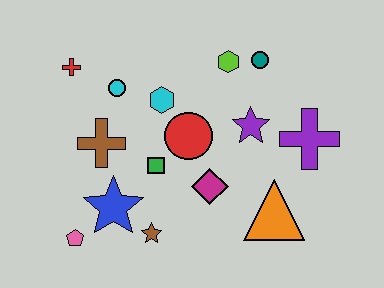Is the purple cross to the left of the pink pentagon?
No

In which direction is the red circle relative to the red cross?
The red circle is to the right of the red cross.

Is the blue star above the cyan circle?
No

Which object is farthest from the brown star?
The teal circle is farthest from the brown star.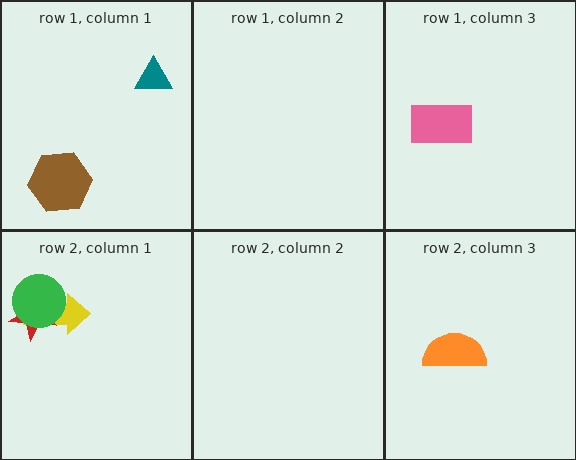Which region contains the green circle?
The row 2, column 1 region.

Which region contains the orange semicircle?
The row 2, column 3 region.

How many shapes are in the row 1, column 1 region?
2.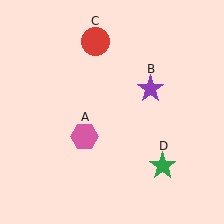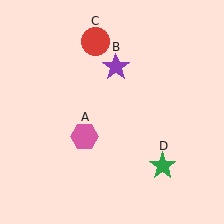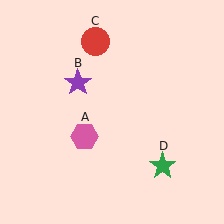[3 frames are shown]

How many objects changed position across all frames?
1 object changed position: purple star (object B).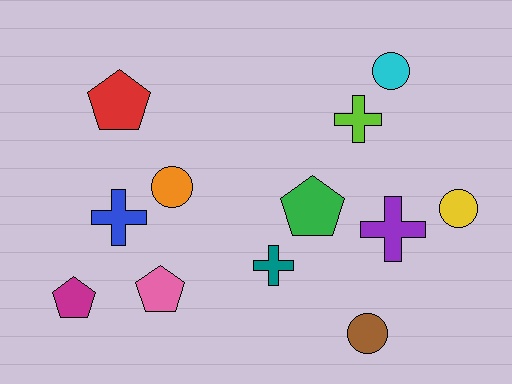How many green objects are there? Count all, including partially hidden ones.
There is 1 green object.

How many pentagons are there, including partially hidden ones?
There are 4 pentagons.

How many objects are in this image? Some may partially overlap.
There are 12 objects.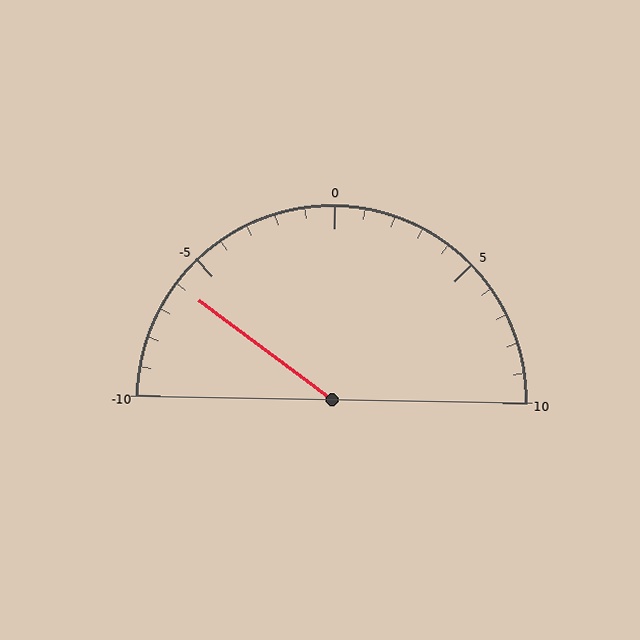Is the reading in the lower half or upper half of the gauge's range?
The reading is in the lower half of the range (-10 to 10).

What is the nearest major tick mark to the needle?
The nearest major tick mark is -5.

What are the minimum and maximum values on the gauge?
The gauge ranges from -10 to 10.